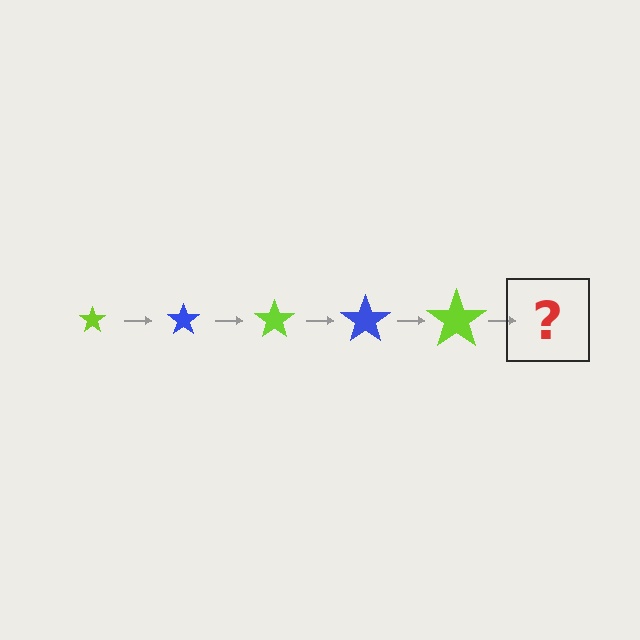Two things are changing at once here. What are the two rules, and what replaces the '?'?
The two rules are that the star grows larger each step and the color cycles through lime and blue. The '?' should be a blue star, larger than the previous one.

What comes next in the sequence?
The next element should be a blue star, larger than the previous one.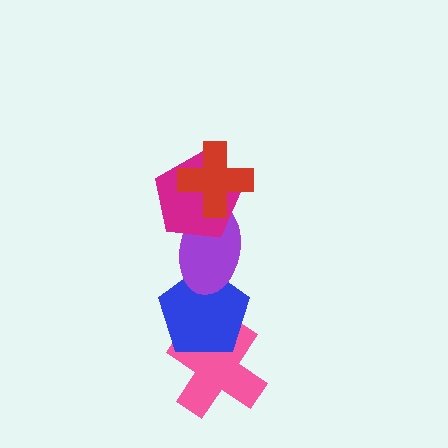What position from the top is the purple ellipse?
The purple ellipse is 3rd from the top.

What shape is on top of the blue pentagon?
The purple ellipse is on top of the blue pentagon.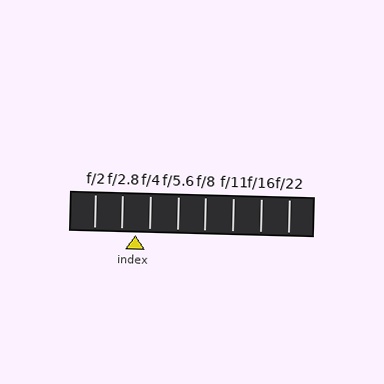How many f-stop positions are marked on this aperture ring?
There are 8 f-stop positions marked.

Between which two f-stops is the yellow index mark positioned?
The index mark is between f/2.8 and f/4.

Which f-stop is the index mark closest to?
The index mark is closest to f/2.8.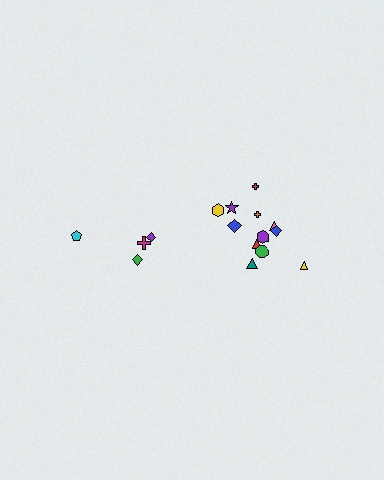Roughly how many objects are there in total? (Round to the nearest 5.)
Roughly 15 objects in total.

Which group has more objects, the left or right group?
The right group.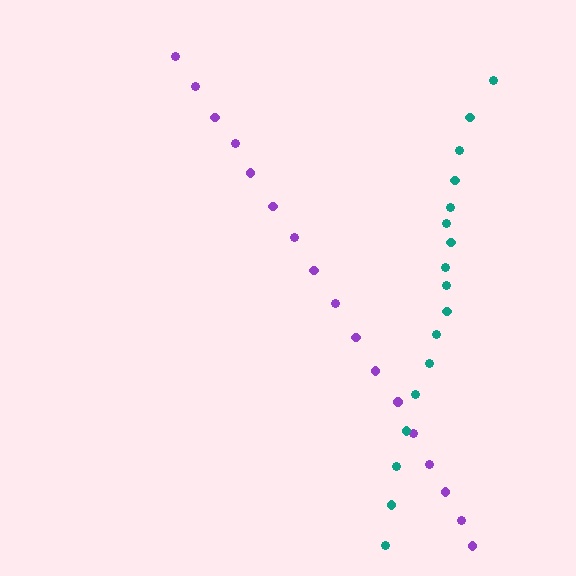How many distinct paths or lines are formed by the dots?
There are 2 distinct paths.